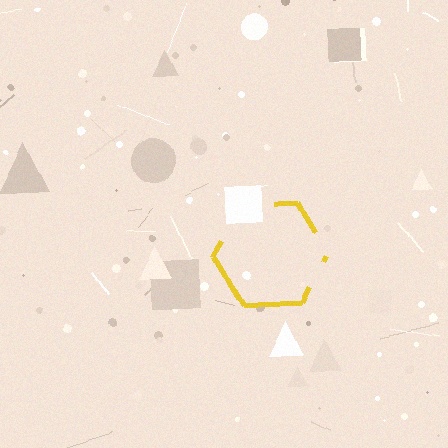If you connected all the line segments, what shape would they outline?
They would outline a hexagon.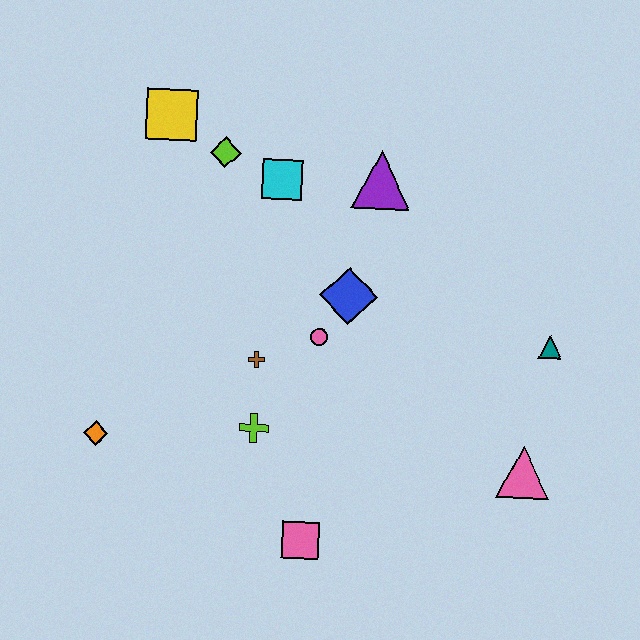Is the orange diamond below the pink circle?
Yes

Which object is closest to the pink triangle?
The teal triangle is closest to the pink triangle.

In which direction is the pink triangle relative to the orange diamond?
The pink triangle is to the right of the orange diamond.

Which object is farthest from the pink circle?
The yellow square is farthest from the pink circle.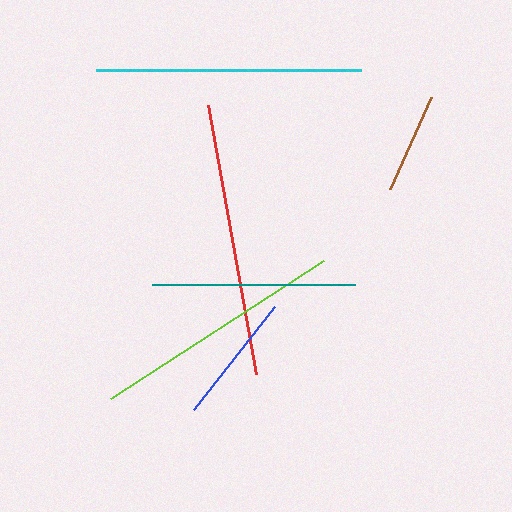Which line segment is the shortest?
The brown line is the shortest at approximately 101 pixels.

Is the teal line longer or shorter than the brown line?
The teal line is longer than the brown line.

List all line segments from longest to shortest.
From longest to shortest: red, cyan, lime, teal, blue, brown.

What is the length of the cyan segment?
The cyan segment is approximately 266 pixels long.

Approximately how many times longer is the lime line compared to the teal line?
The lime line is approximately 1.2 times the length of the teal line.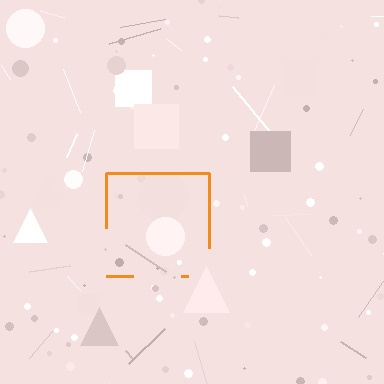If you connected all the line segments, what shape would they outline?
They would outline a square.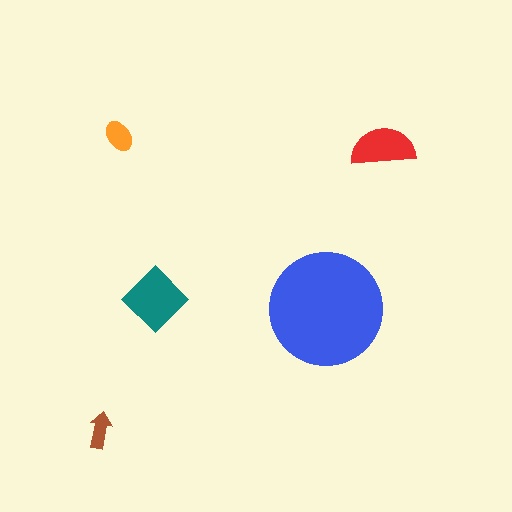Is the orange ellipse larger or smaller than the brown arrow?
Larger.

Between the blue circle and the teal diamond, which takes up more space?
The blue circle.